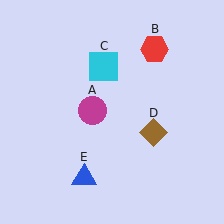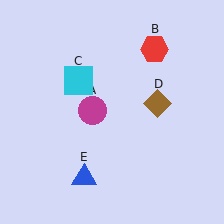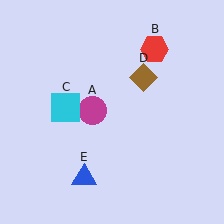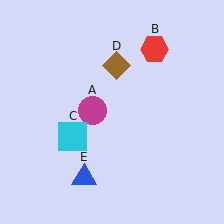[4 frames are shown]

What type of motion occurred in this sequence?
The cyan square (object C), brown diamond (object D) rotated counterclockwise around the center of the scene.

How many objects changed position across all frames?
2 objects changed position: cyan square (object C), brown diamond (object D).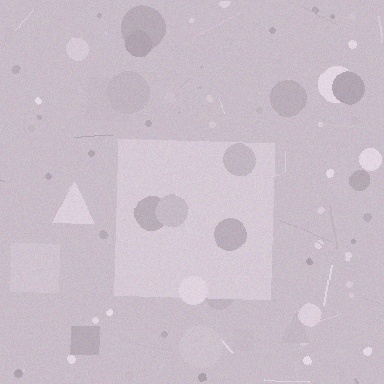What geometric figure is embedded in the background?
A square is embedded in the background.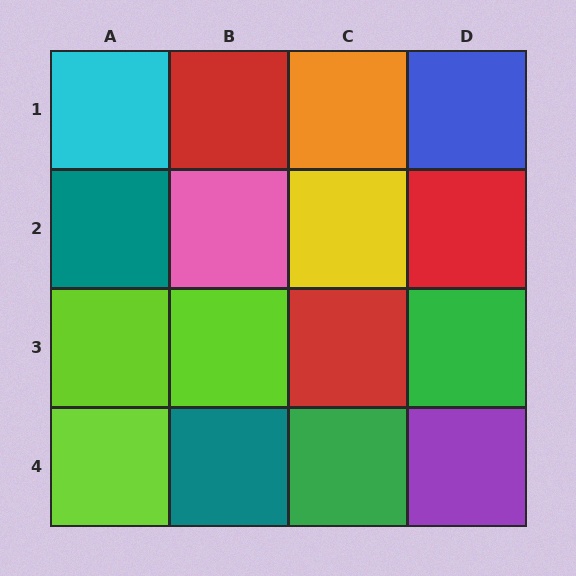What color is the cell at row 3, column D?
Green.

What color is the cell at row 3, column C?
Red.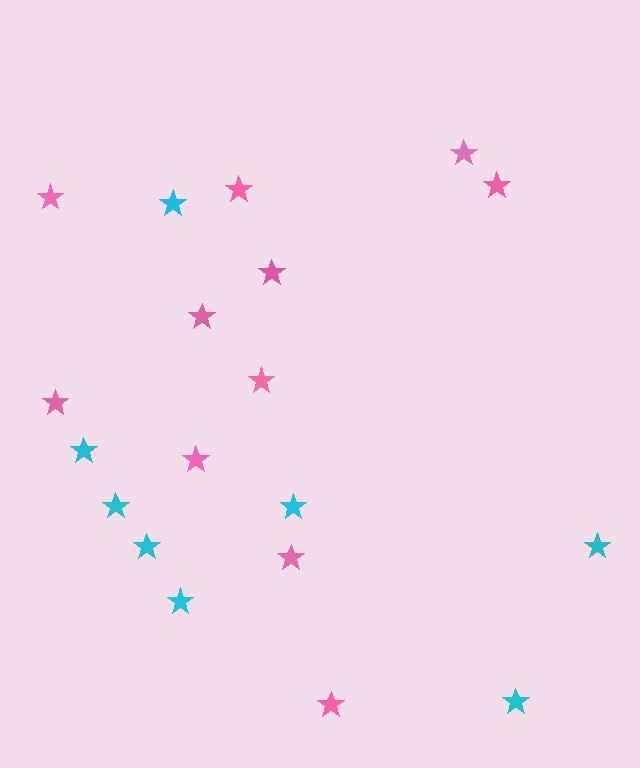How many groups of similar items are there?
There are 2 groups: one group of cyan stars (8) and one group of pink stars (11).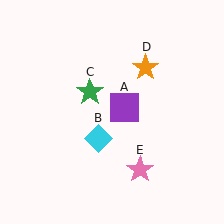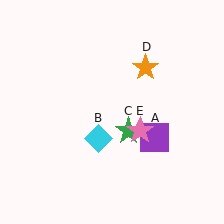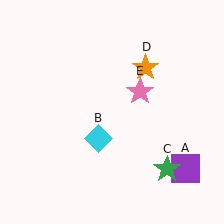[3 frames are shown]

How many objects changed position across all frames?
3 objects changed position: purple square (object A), green star (object C), pink star (object E).